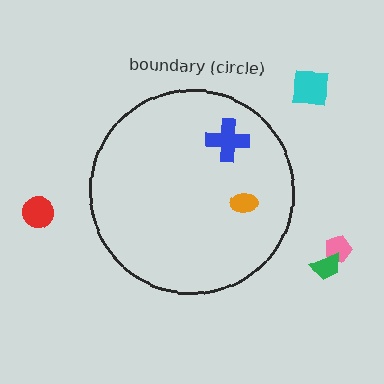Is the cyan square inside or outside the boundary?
Outside.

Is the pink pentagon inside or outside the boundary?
Outside.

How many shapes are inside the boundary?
2 inside, 4 outside.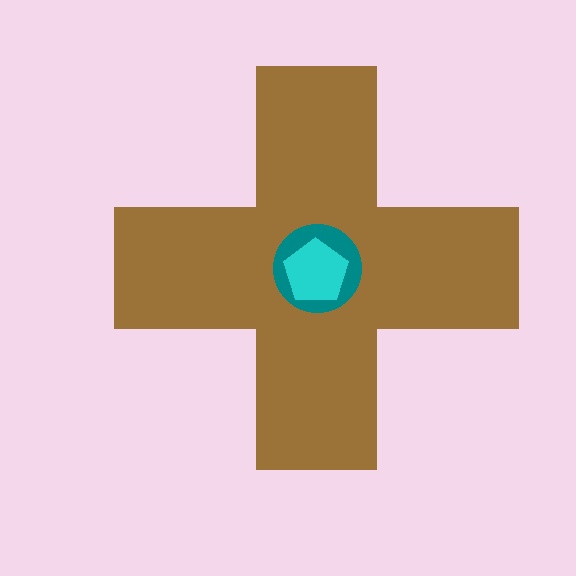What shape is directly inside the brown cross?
The teal circle.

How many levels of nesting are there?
3.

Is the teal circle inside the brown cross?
Yes.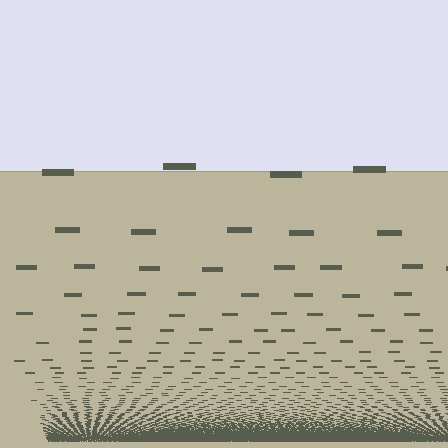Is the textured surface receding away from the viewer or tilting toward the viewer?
The surface appears to tilt toward the viewer. Texture elements get larger and sparser toward the top.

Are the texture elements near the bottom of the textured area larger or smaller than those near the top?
Smaller. The gradient is inverted — elements near the bottom are smaller and denser.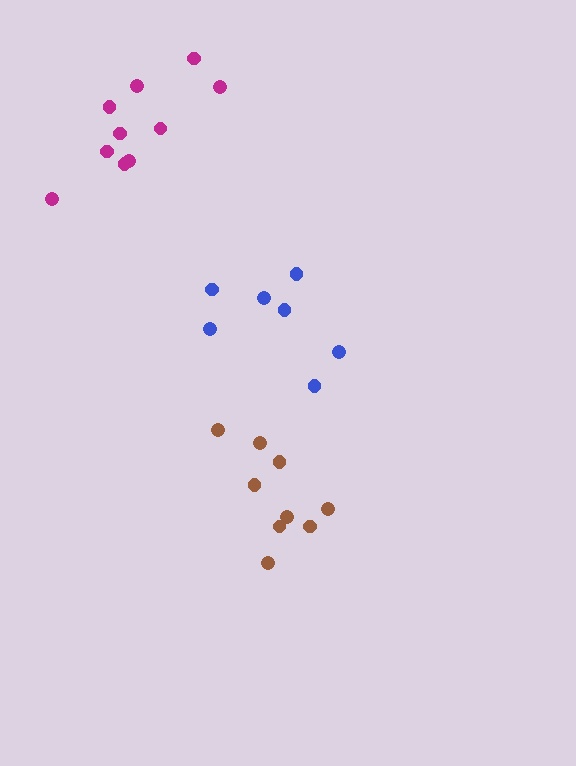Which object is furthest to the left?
The magenta cluster is leftmost.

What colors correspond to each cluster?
The clusters are colored: brown, magenta, blue.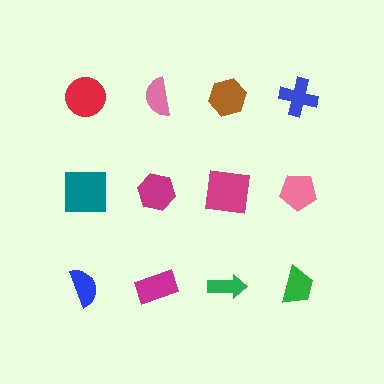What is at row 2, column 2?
A magenta hexagon.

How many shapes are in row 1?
4 shapes.